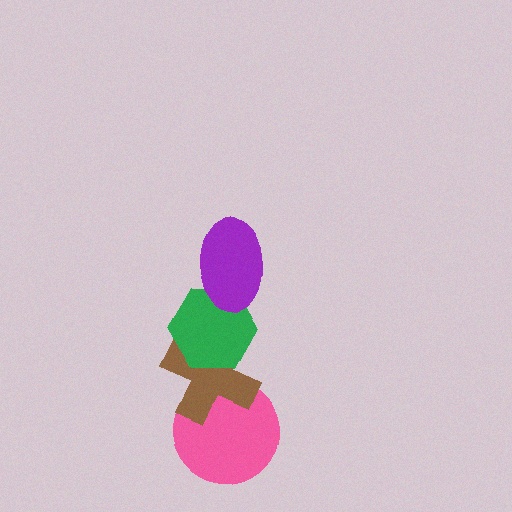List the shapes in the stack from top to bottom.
From top to bottom: the purple ellipse, the green hexagon, the brown cross, the pink circle.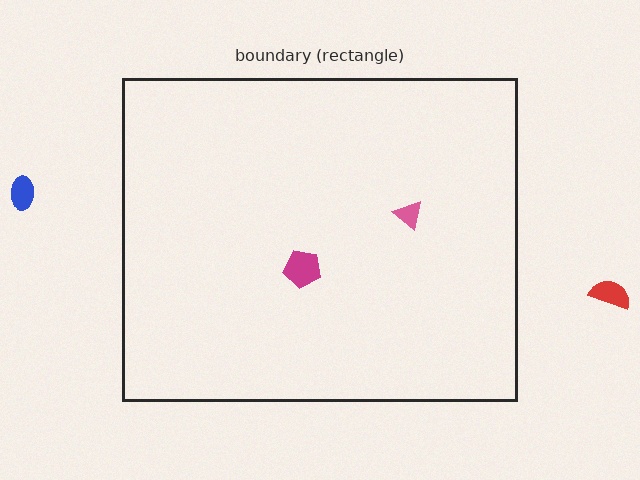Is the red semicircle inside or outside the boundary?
Outside.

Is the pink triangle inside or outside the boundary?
Inside.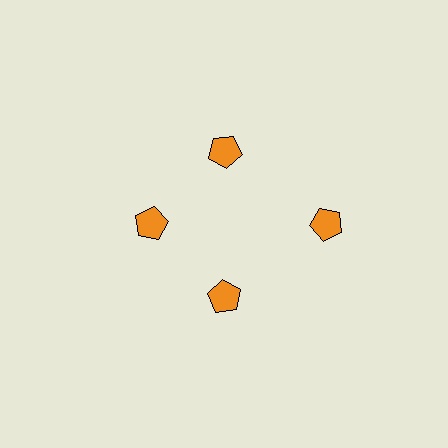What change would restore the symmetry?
The symmetry would be restored by moving it inward, back onto the ring so that all 4 pentagons sit at equal angles and equal distance from the center.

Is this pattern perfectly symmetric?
No. The 4 orange pentagons are arranged in a ring, but one element near the 3 o'clock position is pushed outward from the center, breaking the 4-fold rotational symmetry.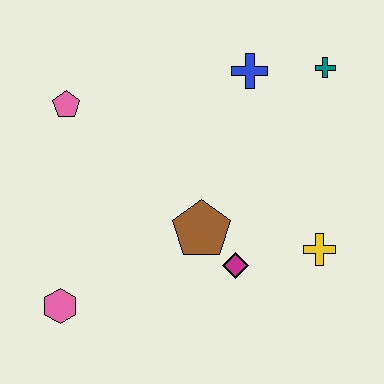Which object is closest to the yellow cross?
The magenta diamond is closest to the yellow cross.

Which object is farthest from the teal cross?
The pink hexagon is farthest from the teal cross.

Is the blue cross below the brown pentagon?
No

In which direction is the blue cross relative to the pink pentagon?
The blue cross is to the right of the pink pentagon.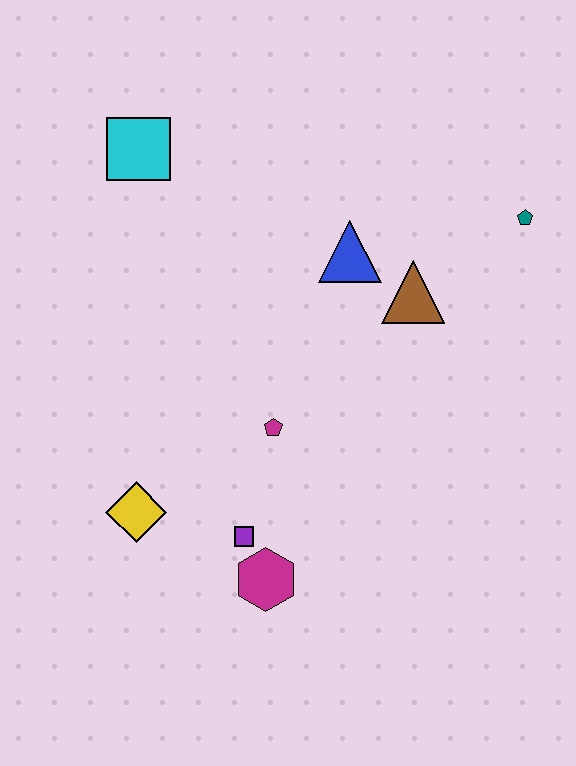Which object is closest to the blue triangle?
The brown triangle is closest to the blue triangle.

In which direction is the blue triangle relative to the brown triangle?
The blue triangle is to the left of the brown triangle.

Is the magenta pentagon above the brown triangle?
No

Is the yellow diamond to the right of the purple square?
No